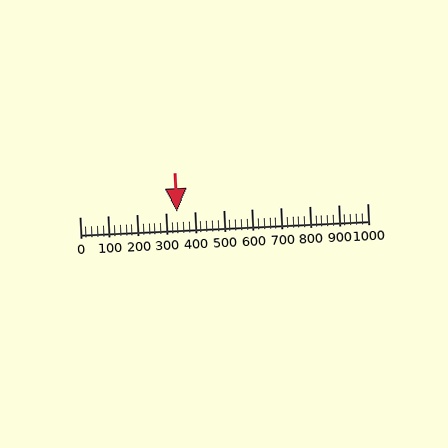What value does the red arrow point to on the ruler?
The red arrow points to approximately 340.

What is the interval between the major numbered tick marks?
The major tick marks are spaced 100 units apart.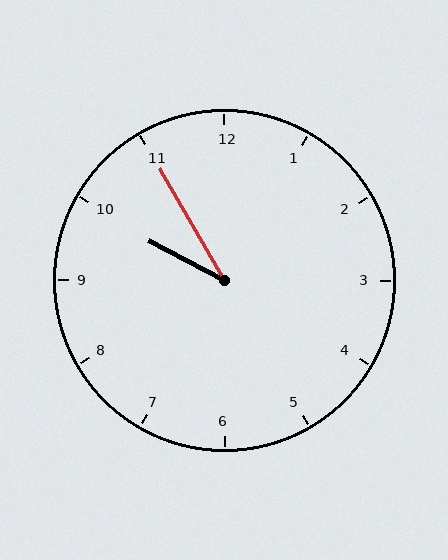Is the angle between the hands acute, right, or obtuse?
It is acute.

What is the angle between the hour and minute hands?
Approximately 32 degrees.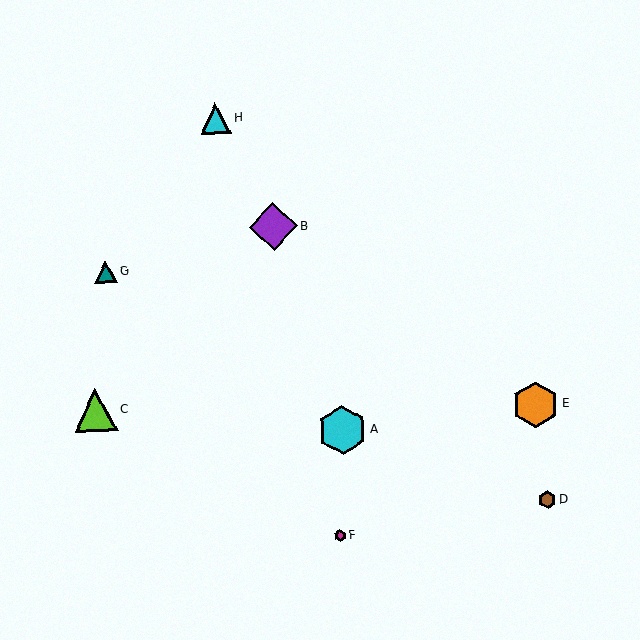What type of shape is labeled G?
Shape G is a teal triangle.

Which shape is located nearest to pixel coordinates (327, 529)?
The magenta hexagon (labeled F) at (340, 535) is nearest to that location.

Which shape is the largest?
The cyan hexagon (labeled A) is the largest.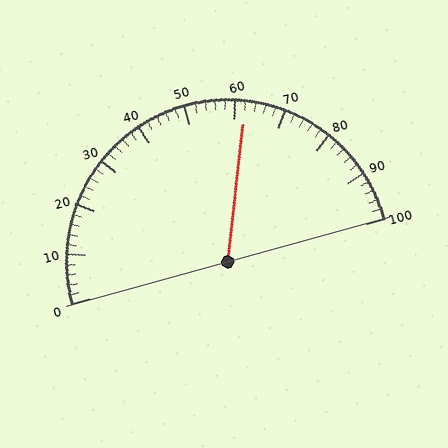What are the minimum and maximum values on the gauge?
The gauge ranges from 0 to 100.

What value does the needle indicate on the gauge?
The needle indicates approximately 62.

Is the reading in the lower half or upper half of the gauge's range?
The reading is in the upper half of the range (0 to 100).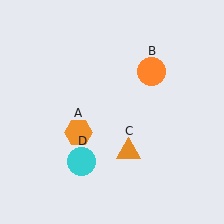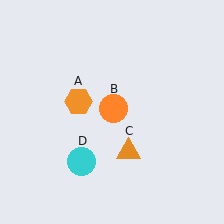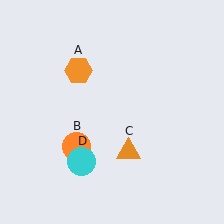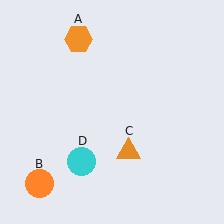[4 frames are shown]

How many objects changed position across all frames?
2 objects changed position: orange hexagon (object A), orange circle (object B).